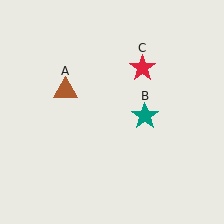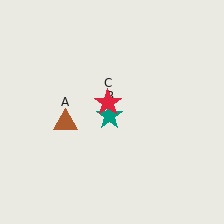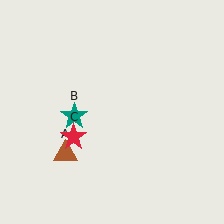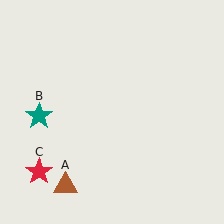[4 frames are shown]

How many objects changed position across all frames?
3 objects changed position: brown triangle (object A), teal star (object B), red star (object C).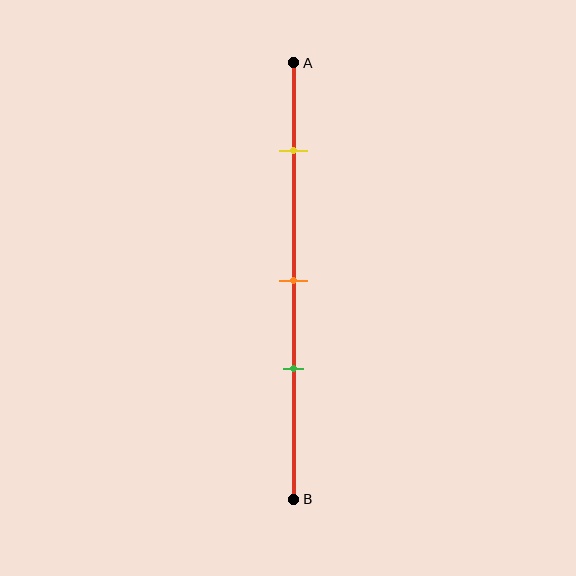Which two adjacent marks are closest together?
The orange and green marks are the closest adjacent pair.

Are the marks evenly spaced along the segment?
No, the marks are not evenly spaced.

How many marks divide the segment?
There are 3 marks dividing the segment.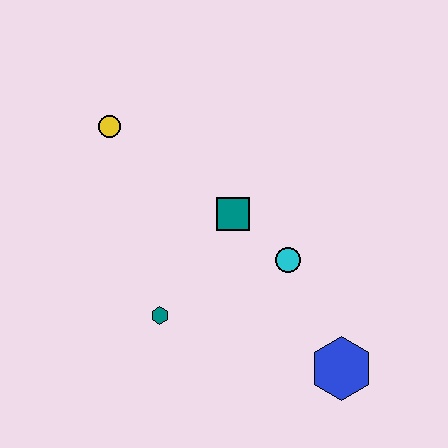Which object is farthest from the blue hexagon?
The yellow circle is farthest from the blue hexagon.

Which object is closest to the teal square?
The cyan circle is closest to the teal square.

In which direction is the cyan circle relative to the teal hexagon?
The cyan circle is to the right of the teal hexagon.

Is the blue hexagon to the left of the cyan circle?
No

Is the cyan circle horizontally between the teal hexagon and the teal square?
No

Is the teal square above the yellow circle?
No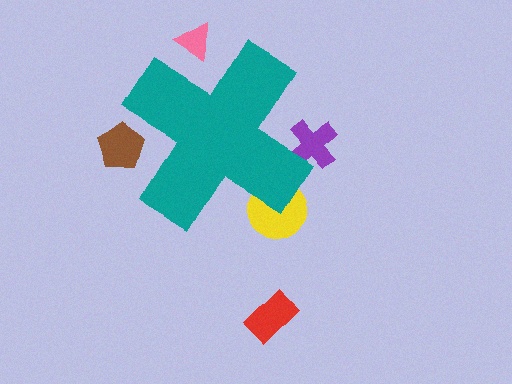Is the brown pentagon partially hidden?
Yes, the brown pentagon is partially hidden behind the teal cross.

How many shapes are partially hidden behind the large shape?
4 shapes are partially hidden.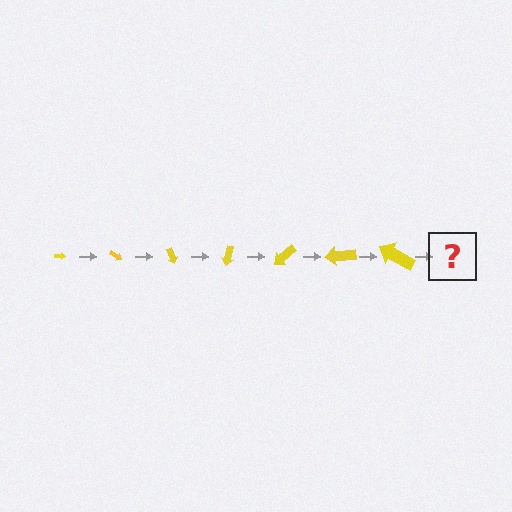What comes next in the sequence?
The next element should be an arrow, larger than the previous one and rotated 245 degrees from the start.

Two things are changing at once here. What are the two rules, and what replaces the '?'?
The two rules are that the arrow grows larger each step and it rotates 35 degrees each step. The '?' should be an arrow, larger than the previous one and rotated 245 degrees from the start.